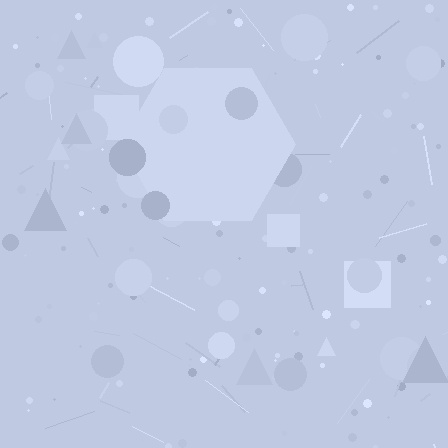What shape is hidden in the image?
A hexagon is hidden in the image.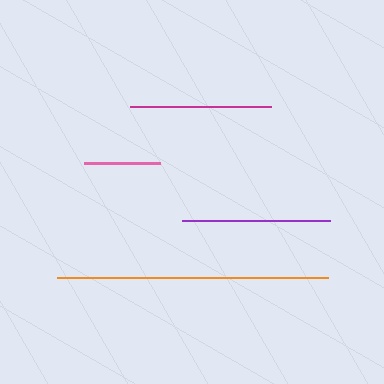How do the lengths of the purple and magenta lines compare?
The purple and magenta lines are approximately the same length.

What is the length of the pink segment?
The pink segment is approximately 76 pixels long.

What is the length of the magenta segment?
The magenta segment is approximately 141 pixels long.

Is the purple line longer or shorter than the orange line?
The orange line is longer than the purple line.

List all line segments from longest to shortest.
From longest to shortest: orange, purple, magenta, pink.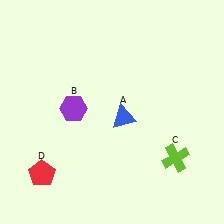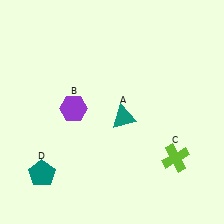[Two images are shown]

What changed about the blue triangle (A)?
In Image 1, A is blue. In Image 2, it changed to teal.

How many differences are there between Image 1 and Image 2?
There are 2 differences between the two images.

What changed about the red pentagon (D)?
In Image 1, D is red. In Image 2, it changed to teal.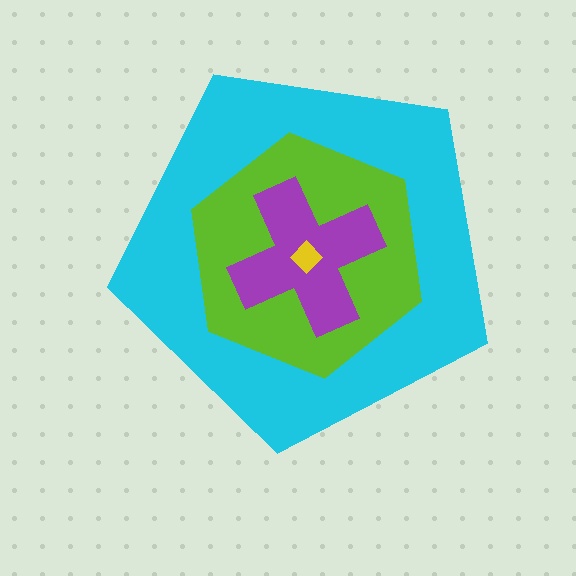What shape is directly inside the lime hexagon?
The purple cross.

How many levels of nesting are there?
4.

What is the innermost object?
The yellow diamond.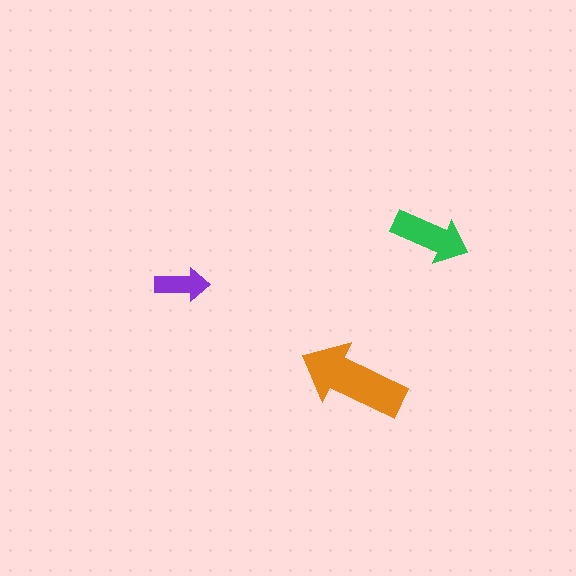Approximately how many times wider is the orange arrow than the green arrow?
About 1.5 times wider.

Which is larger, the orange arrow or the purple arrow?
The orange one.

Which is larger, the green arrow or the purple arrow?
The green one.